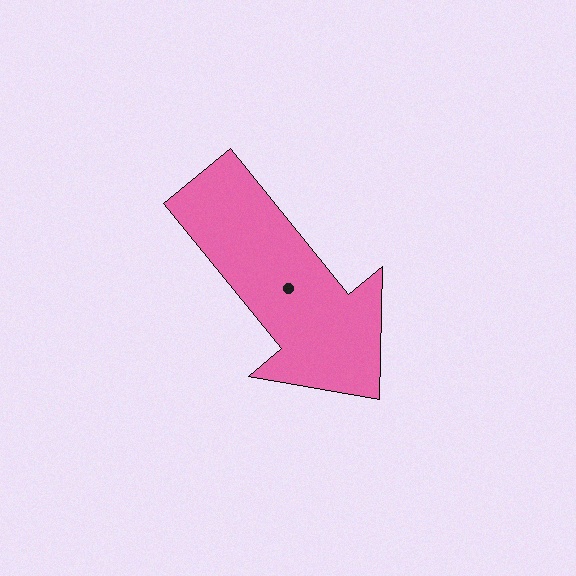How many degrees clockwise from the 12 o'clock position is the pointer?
Approximately 141 degrees.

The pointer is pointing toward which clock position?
Roughly 5 o'clock.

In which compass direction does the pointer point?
Southeast.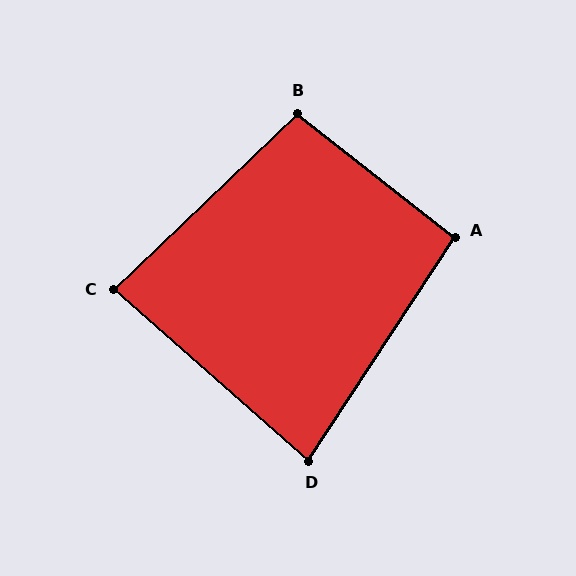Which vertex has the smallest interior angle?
D, at approximately 82 degrees.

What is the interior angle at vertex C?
Approximately 85 degrees (approximately right).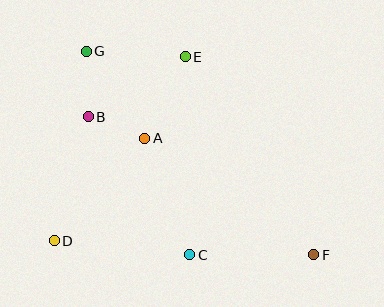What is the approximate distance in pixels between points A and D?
The distance between A and D is approximately 137 pixels.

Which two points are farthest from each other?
Points F and G are farthest from each other.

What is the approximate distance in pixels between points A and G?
The distance between A and G is approximately 105 pixels.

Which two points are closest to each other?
Points A and B are closest to each other.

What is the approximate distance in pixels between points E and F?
The distance between E and F is approximately 236 pixels.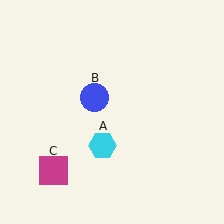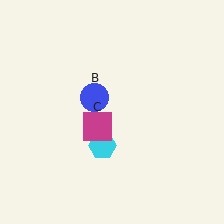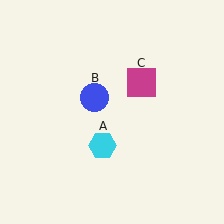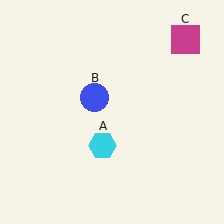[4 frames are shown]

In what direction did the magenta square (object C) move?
The magenta square (object C) moved up and to the right.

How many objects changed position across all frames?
1 object changed position: magenta square (object C).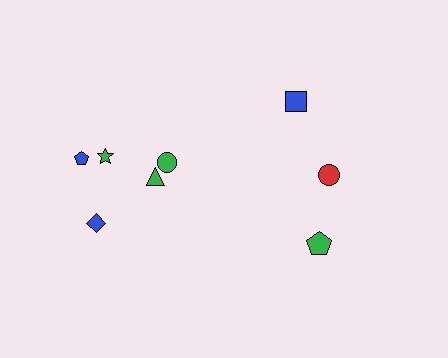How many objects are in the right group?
There are 3 objects.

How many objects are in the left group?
There are 5 objects.